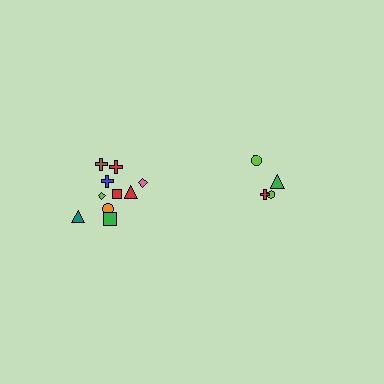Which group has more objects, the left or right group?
The left group.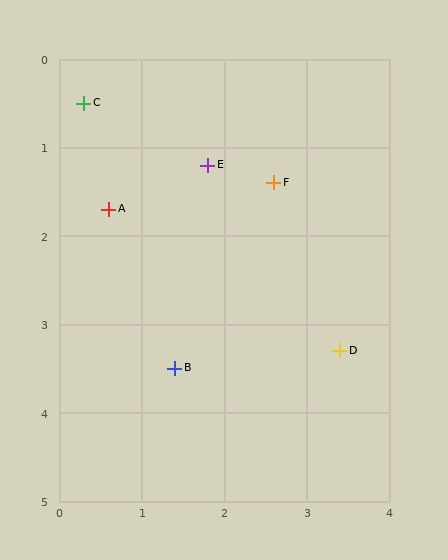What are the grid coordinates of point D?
Point D is at approximately (3.4, 3.3).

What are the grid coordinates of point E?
Point E is at approximately (1.8, 1.2).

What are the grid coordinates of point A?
Point A is at approximately (0.6, 1.7).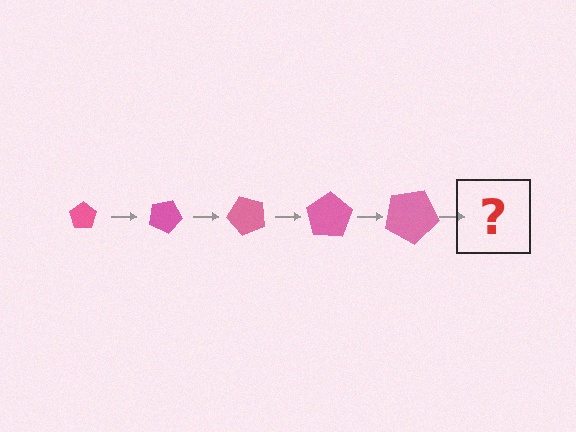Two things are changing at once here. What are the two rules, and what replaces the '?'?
The two rules are that the pentagon grows larger each step and it rotates 25 degrees each step. The '?' should be a pentagon, larger than the previous one and rotated 125 degrees from the start.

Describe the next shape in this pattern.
It should be a pentagon, larger than the previous one and rotated 125 degrees from the start.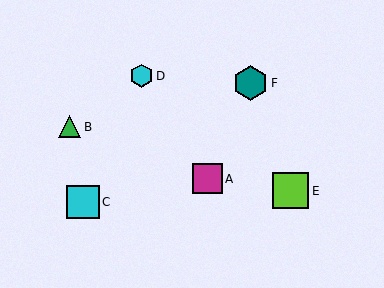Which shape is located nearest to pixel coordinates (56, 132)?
The green triangle (labeled B) at (70, 127) is nearest to that location.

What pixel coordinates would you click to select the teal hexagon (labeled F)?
Click at (251, 83) to select the teal hexagon F.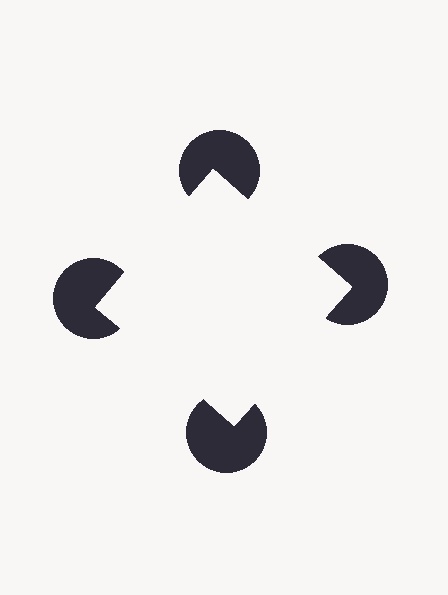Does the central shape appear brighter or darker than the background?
It typically appears slightly brighter than the background, even though no actual brightness change is drawn.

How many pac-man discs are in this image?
There are 4 — one at each vertex of the illusory square.